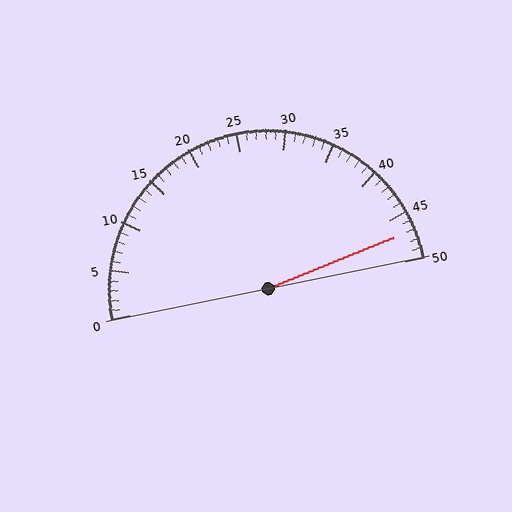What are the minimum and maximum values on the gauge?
The gauge ranges from 0 to 50.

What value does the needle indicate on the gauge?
The needle indicates approximately 47.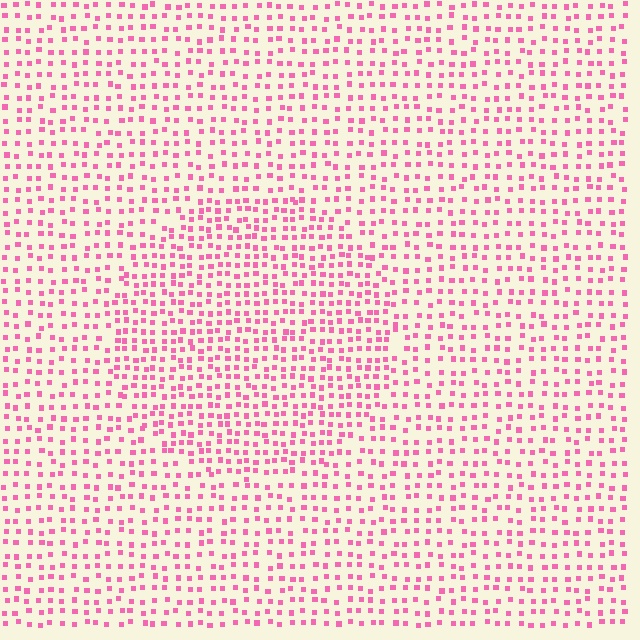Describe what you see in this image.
The image contains small pink elements arranged at two different densities. A circle-shaped region is visible where the elements are more densely packed than the surrounding area.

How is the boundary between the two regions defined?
The boundary is defined by a change in element density (approximately 1.5x ratio). All elements are the same color, size, and shape.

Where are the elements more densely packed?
The elements are more densely packed inside the circle boundary.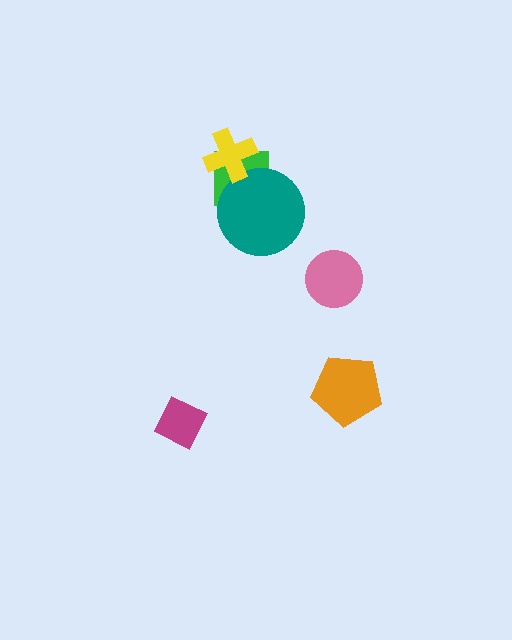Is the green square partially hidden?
Yes, it is partially covered by another shape.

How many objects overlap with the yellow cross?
1 object overlaps with the yellow cross.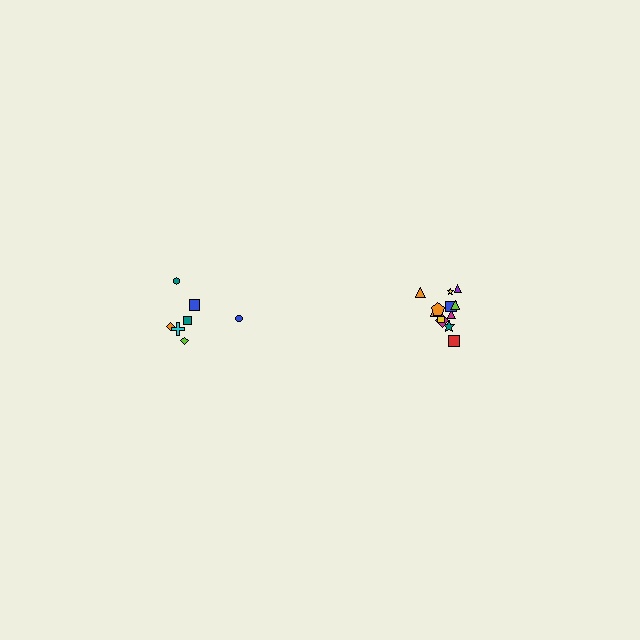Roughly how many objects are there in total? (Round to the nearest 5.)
Roughly 20 objects in total.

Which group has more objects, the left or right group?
The right group.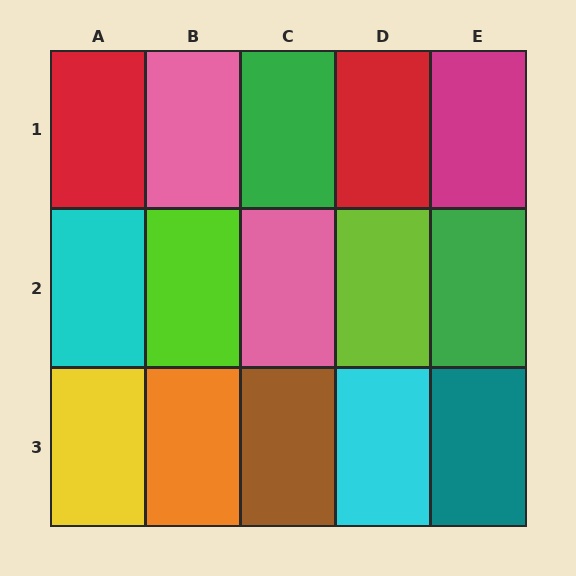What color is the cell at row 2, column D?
Lime.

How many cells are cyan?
2 cells are cyan.